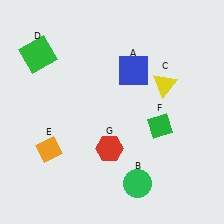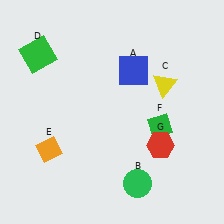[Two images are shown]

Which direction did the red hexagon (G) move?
The red hexagon (G) moved right.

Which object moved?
The red hexagon (G) moved right.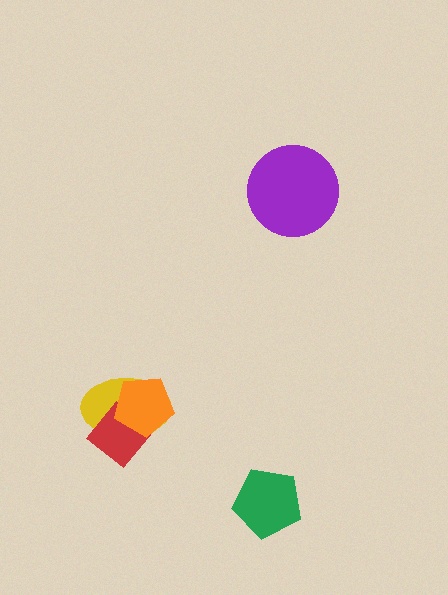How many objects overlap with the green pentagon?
0 objects overlap with the green pentagon.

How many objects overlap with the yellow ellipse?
2 objects overlap with the yellow ellipse.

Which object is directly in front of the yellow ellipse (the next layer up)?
The red diamond is directly in front of the yellow ellipse.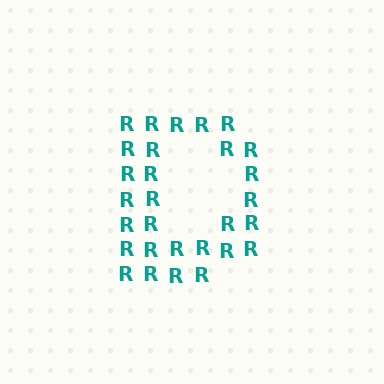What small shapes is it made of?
It is made of small letter R's.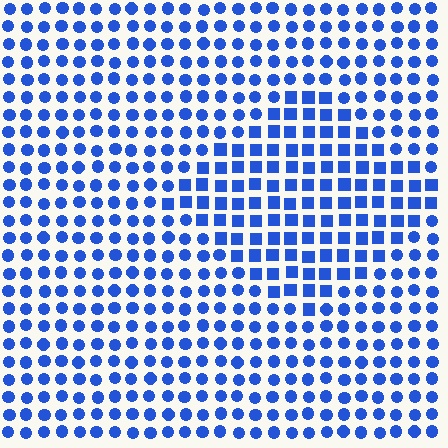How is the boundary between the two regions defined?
The boundary is defined by a change in element shape: squares inside vs. circles outside. All elements share the same color and spacing.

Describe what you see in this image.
The image is filled with small blue elements arranged in a uniform grid. A diamond-shaped region contains squares, while the surrounding area contains circles. The boundary is defined purely by the change in element shape.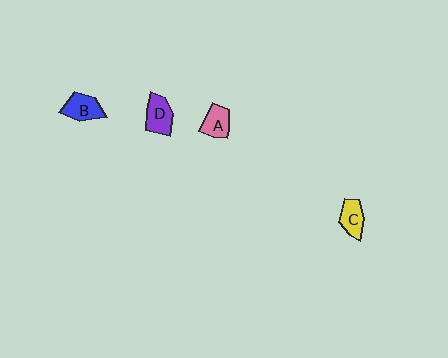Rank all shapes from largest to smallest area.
From largest to smallest: D (purple), B (blue), A (pink), C (yellow).